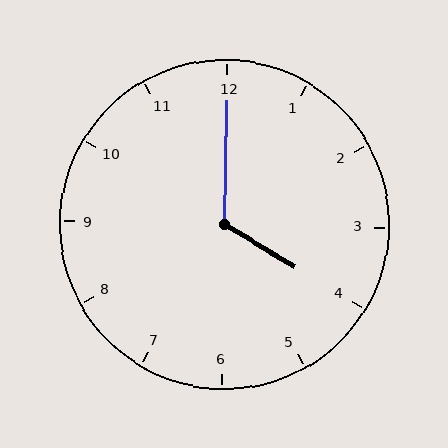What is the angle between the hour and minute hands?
Approximately 120 degrees.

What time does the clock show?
4:00.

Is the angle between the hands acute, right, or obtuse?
It is obtuse.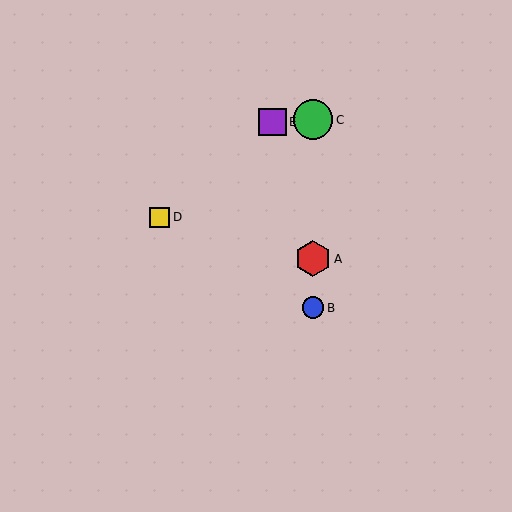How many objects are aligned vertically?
3 objects (A, B, C) are aligned vertically.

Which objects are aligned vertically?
Objects A, B, C are aligned vertically.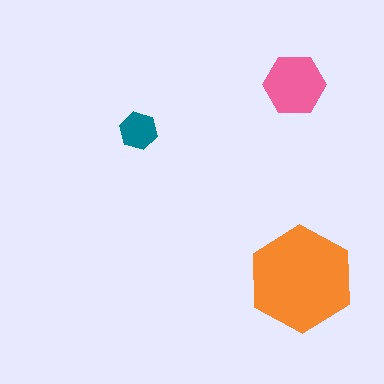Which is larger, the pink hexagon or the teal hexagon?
The pink one.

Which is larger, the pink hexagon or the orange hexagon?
The orange one.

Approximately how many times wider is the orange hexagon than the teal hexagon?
About 3 times wider.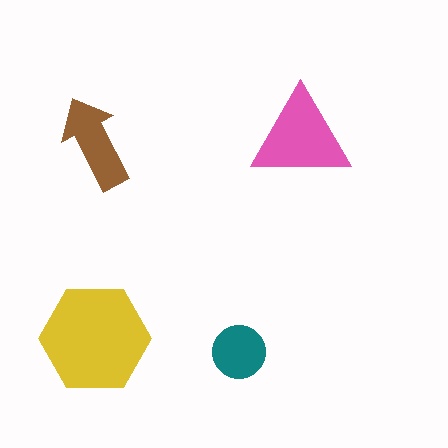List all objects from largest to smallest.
The yellow hexagon, the pink triangle, the brown arrow, the teal circle.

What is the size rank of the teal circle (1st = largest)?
4th.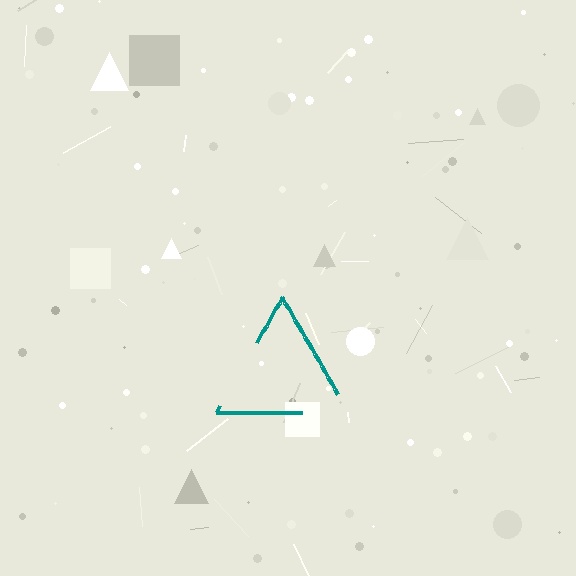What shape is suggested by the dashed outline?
The dashed outline suggests a triangle.